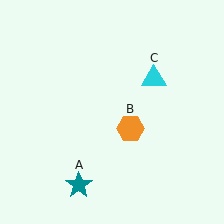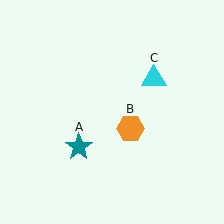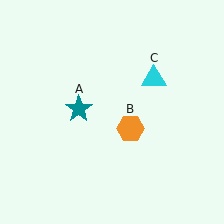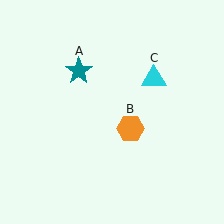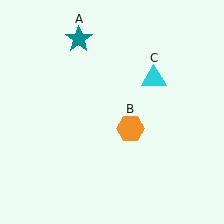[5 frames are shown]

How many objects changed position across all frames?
1 object changed position: teal star (object A).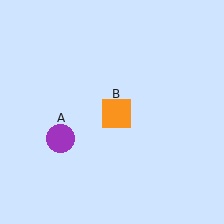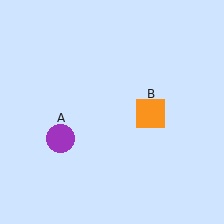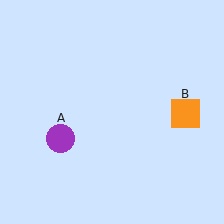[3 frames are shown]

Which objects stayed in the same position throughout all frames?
Purple circle (object A) remained stationary.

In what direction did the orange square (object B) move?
The orange square (object B) moved right.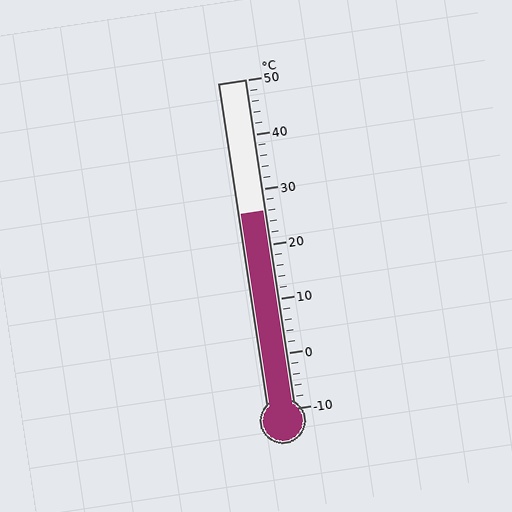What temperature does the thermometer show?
The thermometer shows approximately 26°C.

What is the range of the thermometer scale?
The thermometer scale ranges from -10°C to 50°C.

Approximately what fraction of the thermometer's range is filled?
The thermometer is filled to approximately 60% of its range.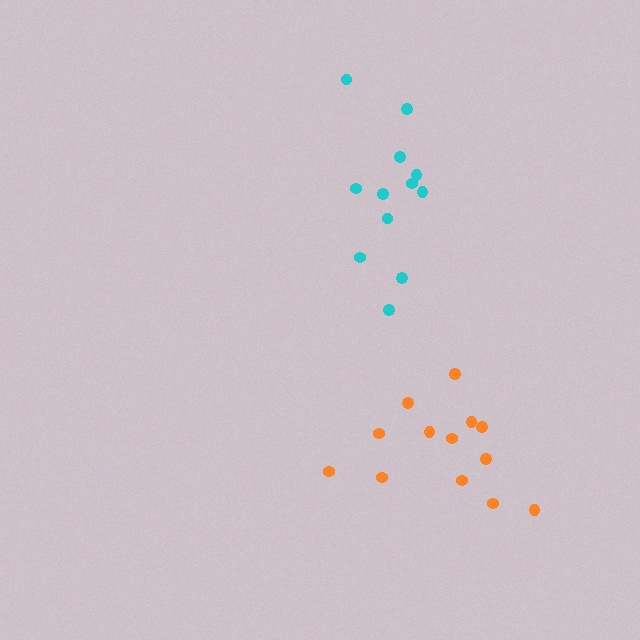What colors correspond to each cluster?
The clusters are colored: cyan, orange.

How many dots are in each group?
Group 1: 12 dots, Group 2: 13 dots (25 total).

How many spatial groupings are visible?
There are 2 spatial groupings.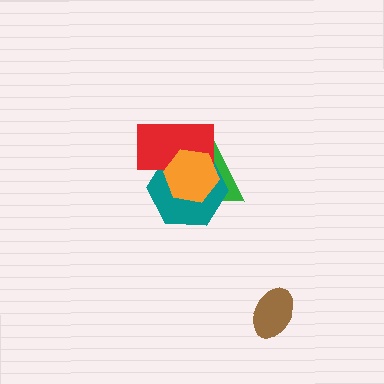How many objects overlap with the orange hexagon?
3 objects overlap with the orange hexagon.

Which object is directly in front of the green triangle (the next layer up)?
The teal hexagon is directly in front of the green triangle.